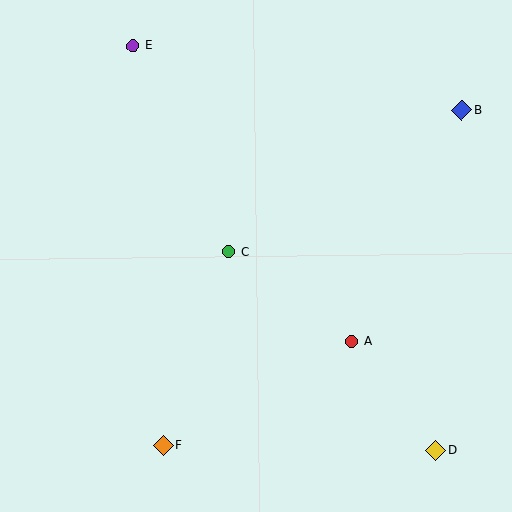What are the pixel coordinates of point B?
Point B is at (462, 110).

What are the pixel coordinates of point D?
Point D is at (436, 450).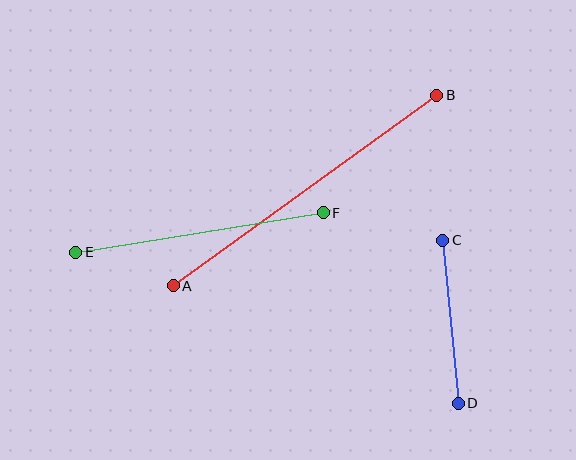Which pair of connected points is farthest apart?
Points A and B are farthest apart.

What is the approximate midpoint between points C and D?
The midpoint is at approximately (450, 322) pixels.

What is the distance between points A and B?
The distance is approximately 325 pixels.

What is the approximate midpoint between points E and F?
The midpoint is at approximately (200, 232) pixels.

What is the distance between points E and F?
The distance is approximately 250 pixels.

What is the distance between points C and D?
The distance is approximately 164 pixels.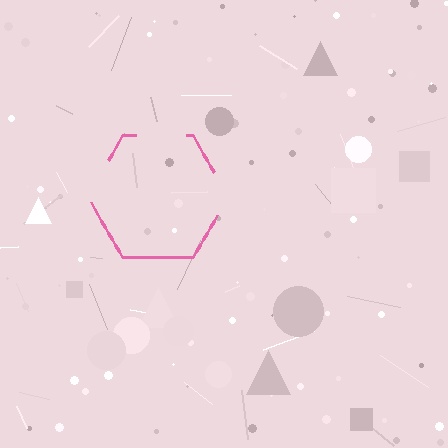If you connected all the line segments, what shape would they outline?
They would outline a hexagon.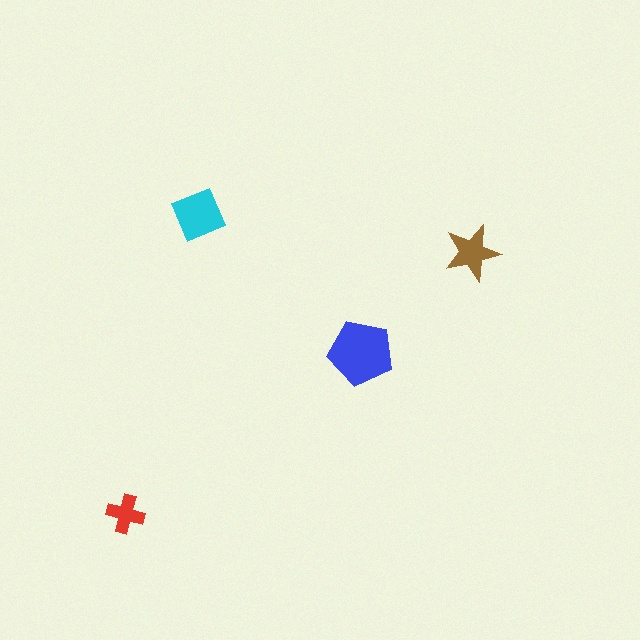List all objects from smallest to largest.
The red cross, the brown star, the cyan diamond, the blue pentagon.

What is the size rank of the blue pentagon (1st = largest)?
1st.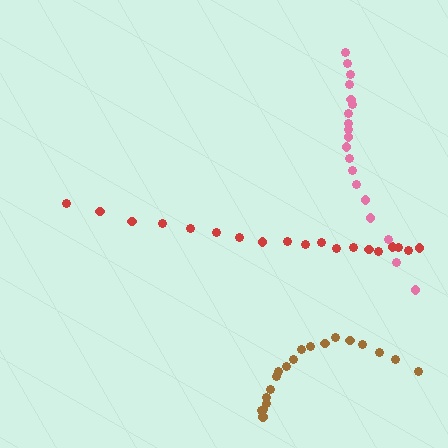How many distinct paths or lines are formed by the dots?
There are 3 distinct paths.